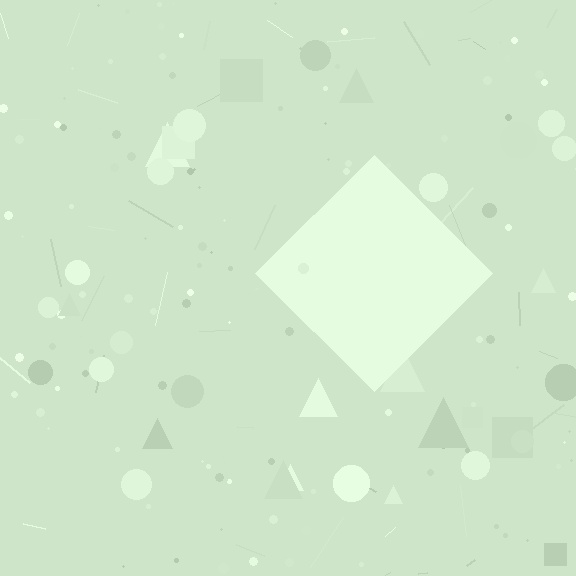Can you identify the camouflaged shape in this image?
The camouflaged shape is a diamond.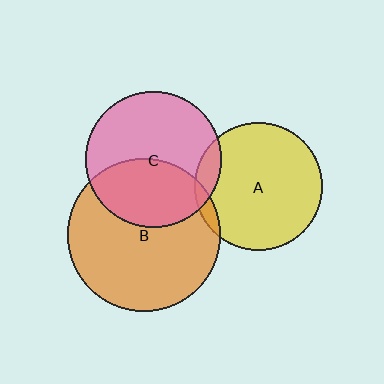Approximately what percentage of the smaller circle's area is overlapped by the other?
Approximately 40%.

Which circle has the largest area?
Circle B (orange).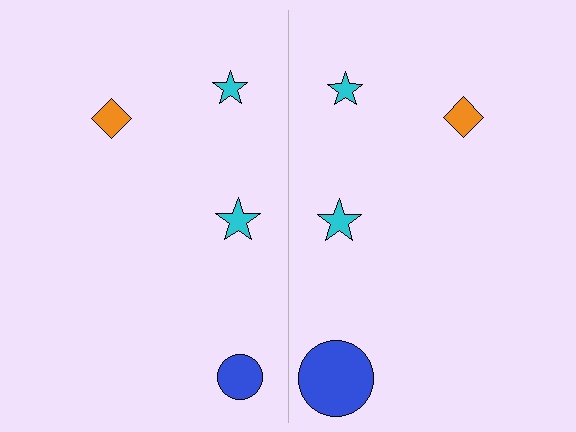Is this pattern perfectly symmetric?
No, the pattern is not perfectly symmetric. The blue circle on the right side has a different size than its mirror counterpart.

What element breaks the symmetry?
The blue circle on the right side has a different size than its mirror counterpart.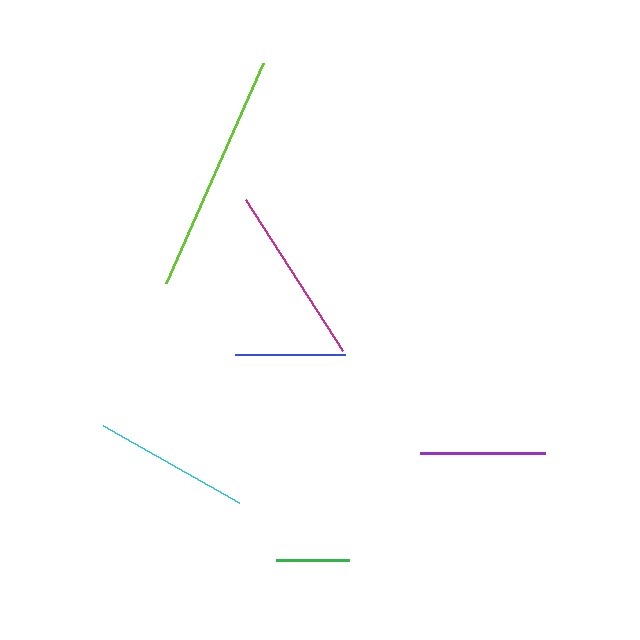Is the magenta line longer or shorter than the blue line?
The magenta line is longer than the blue line.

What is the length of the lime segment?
The lime segment is approximately 241 pixels long.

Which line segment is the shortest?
The green line is the shortest at approximately 73 pixels.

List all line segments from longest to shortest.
From longest to shortest: lime, magenta, cyan, purple, blue, green.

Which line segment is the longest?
The lime line is the longest at approximately 241 pixels.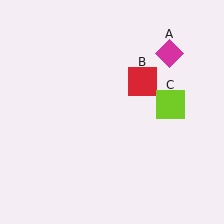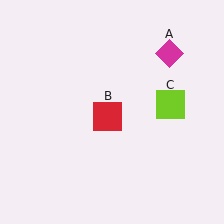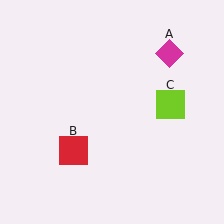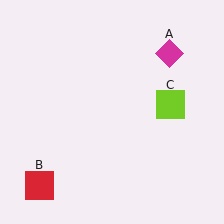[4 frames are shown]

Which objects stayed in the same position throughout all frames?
Magenta diamond (object A) and lime square (object C) remained stationary.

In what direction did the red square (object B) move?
The red square (object B) moved down and to the left.